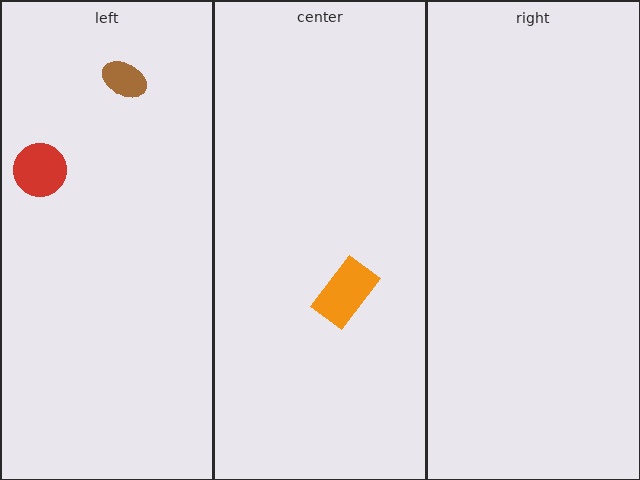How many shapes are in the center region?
1.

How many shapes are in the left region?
2.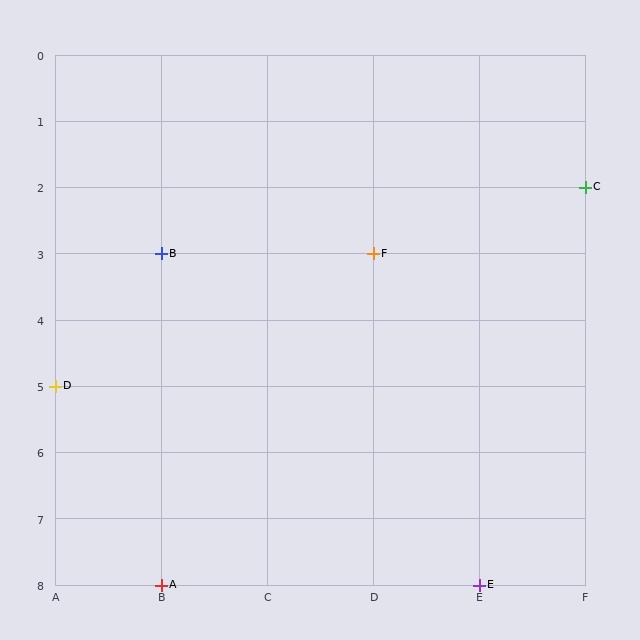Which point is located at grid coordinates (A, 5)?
Point D is at (A, 5).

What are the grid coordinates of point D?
Point D is at grid coordinates (A, 5).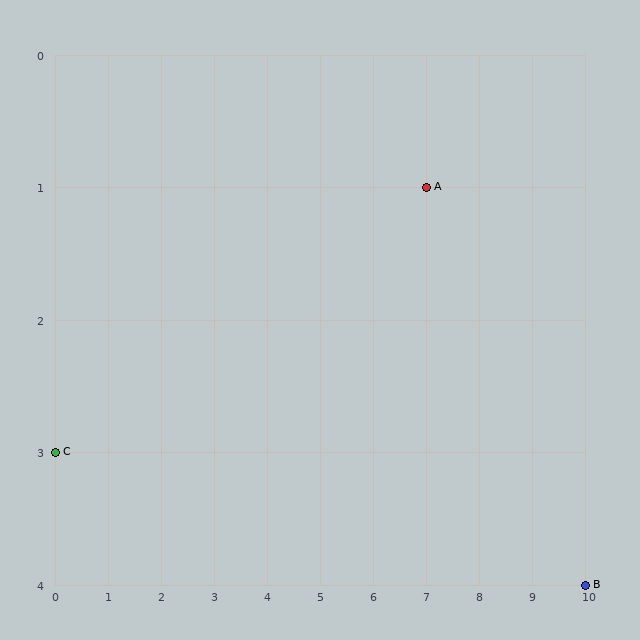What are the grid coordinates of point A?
Point A is at grid coordinates (7, 1).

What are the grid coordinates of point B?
Point B is at grid coordinates (10, 4).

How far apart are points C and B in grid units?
Points C and B are 10 columns and 1 row apart (about 10.0 grid units diagonally).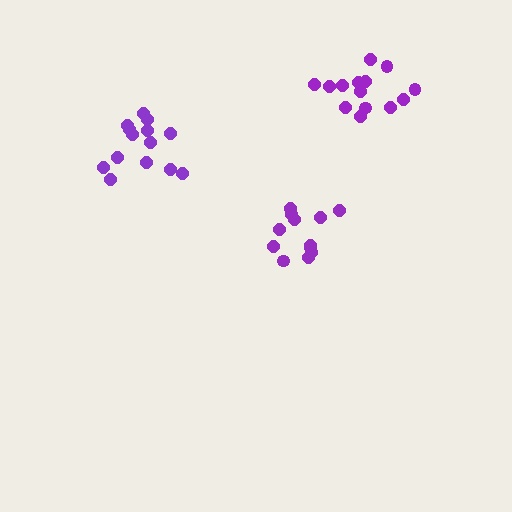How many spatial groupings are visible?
There are 3 spatial groupings.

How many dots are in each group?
Group 1: 14 dots, Group 2: 12 dots, Group 3: 14 dots (40 total).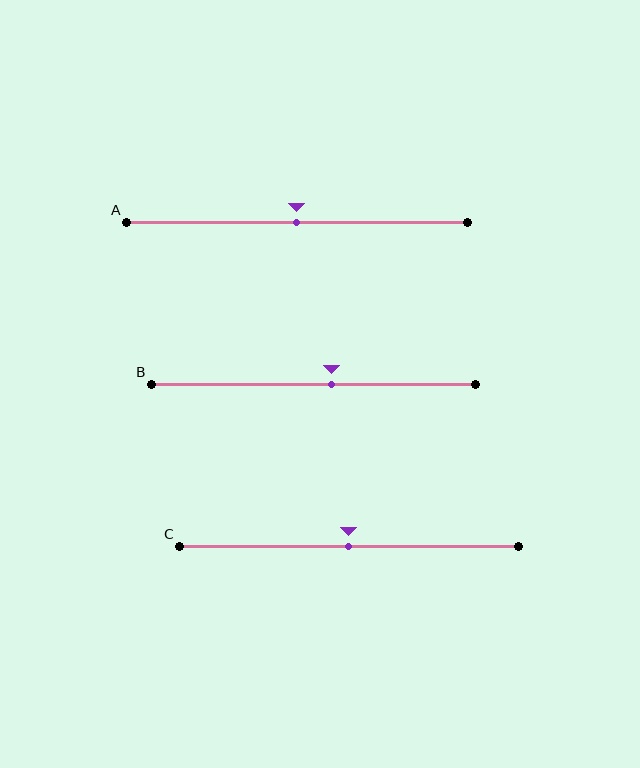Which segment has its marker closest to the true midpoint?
Segment A has its marker closest to the true midpoint.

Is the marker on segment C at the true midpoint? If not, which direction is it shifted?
Yes, the marker on segment C is at the true midpoint.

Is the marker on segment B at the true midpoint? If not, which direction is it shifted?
No, the marker on segment B is shifted to the right by about 5% of the segment length.